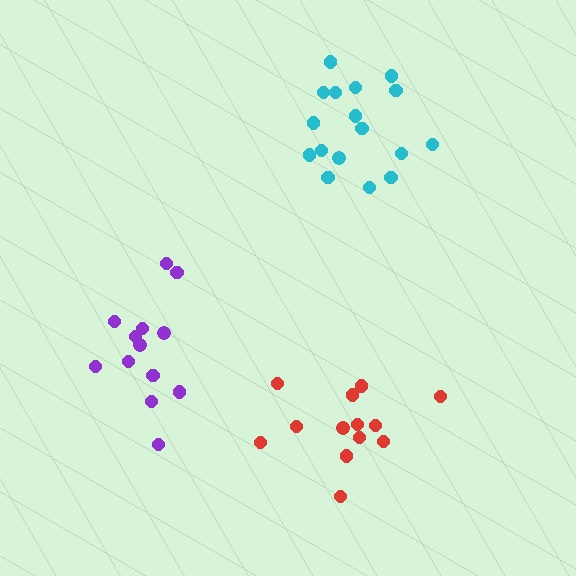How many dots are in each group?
Group 1: 13 dots, Group 2: 13 dots, Group 3: 17 dots (43 total).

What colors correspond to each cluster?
The clusters are colored: red, purple, cyan.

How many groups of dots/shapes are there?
There are 3 groups.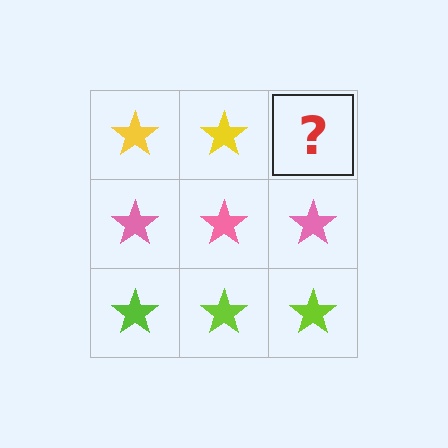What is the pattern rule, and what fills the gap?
The rule is that each row has a consistent color. The gap should be filled with a yellow star.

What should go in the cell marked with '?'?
The missing cell should contain a yellow star.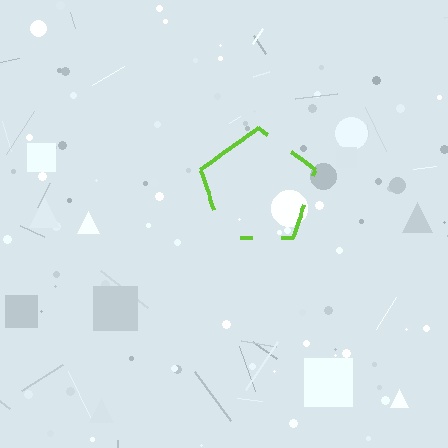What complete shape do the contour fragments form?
The contour fragments form a pentagon.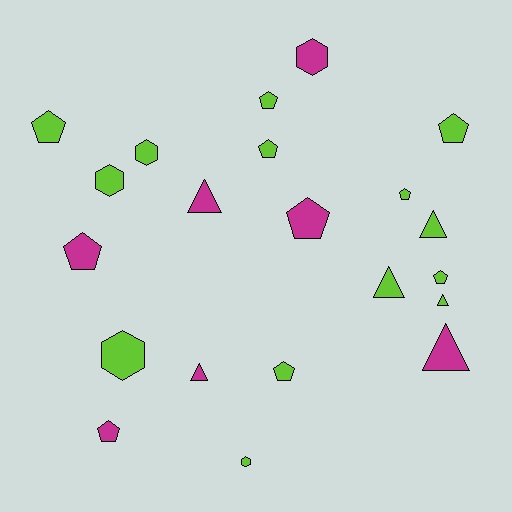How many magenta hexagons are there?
There is 1 magenta hexagon.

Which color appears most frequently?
Lime, with 14 objects.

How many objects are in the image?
There are 21 objects.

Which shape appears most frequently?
Pentagon, with 10 objects.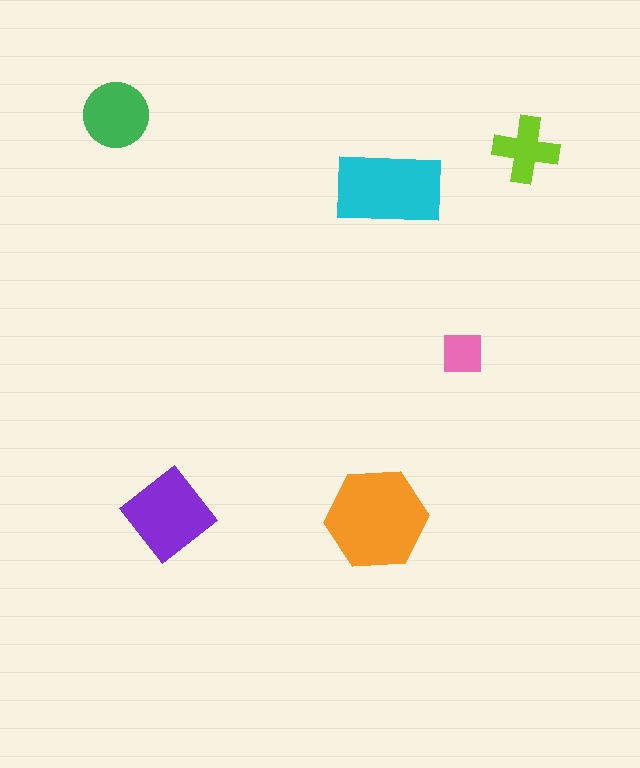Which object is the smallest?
The pink square.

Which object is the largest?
The orange hexagon.